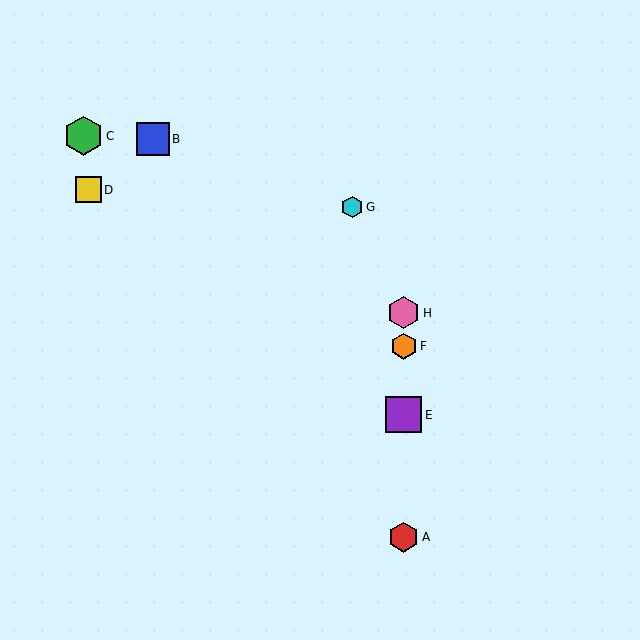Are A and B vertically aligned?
No, A is at x≈404 and B is at x≈153.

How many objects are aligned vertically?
4 objects (A, E, F, H) are aligned vertically.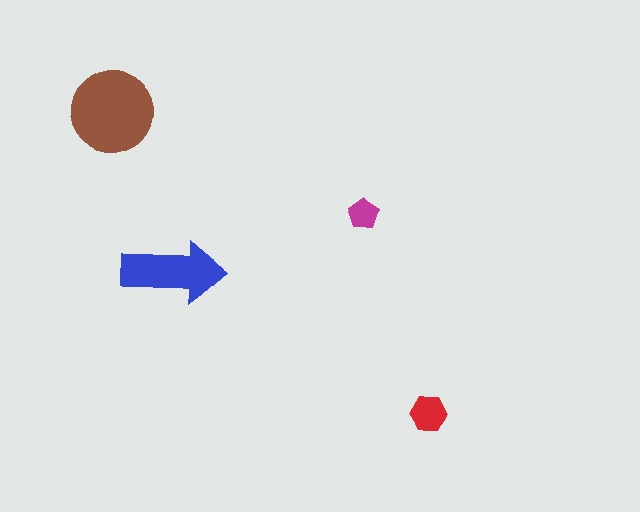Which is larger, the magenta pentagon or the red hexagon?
The red hexagon.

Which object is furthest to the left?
The brown circle is leftmost.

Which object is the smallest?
The magenta pentagon.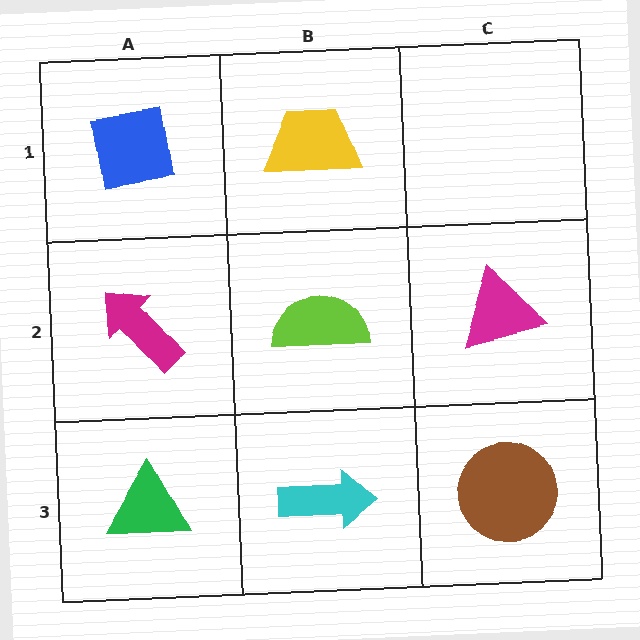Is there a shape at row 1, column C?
No, that cell is empty.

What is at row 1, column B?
A yellow trapezoid.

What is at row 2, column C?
A magenta triangle.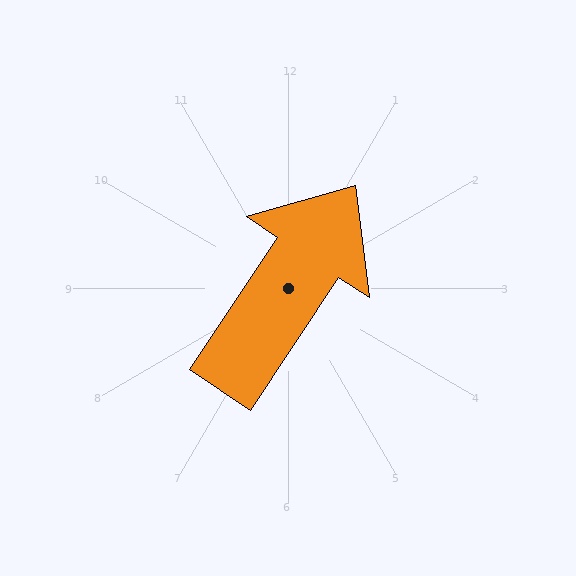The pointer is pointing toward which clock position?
Roughly 1 o'clock.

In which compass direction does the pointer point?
Northeast.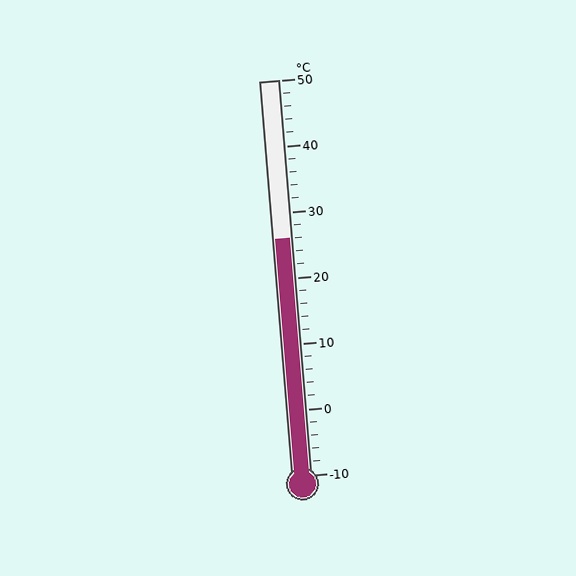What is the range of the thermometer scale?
The thermometer scale ranges from -10°C to 50°C.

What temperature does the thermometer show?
The thermometer shows approximately 26°C.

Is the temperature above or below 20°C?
The temperature is above 20°C.